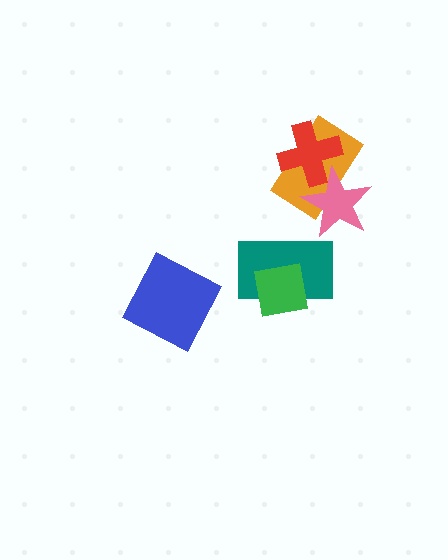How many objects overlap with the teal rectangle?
1 object overlaps with the teal rectangle.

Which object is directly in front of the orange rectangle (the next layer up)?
The red cross is directly in front of the orange rectangle.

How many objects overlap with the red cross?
2 objects overlap with the red cross.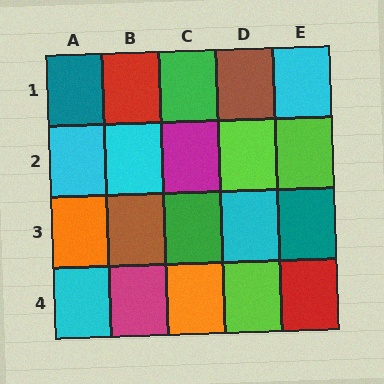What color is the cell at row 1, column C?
Green.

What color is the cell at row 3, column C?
Green.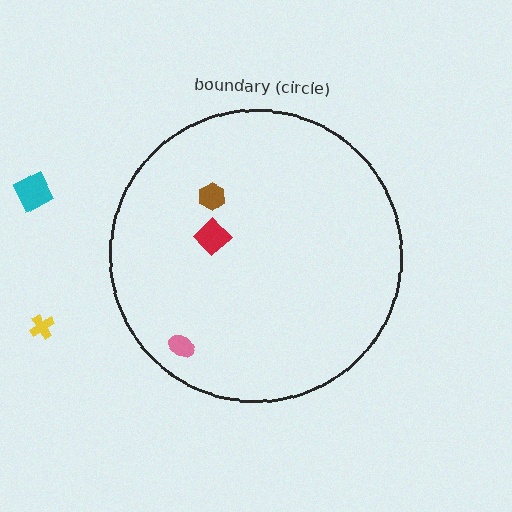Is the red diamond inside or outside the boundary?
Inside.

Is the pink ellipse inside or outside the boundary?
Inside.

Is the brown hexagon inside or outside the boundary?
Inside.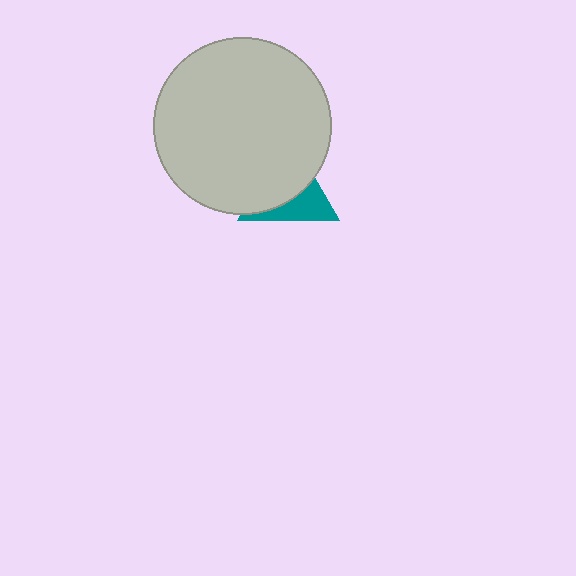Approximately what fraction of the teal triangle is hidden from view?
Roughly 60% of the teal triangle is hidden behind the light gray circle.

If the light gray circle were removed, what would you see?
You would see the complete teal triangle.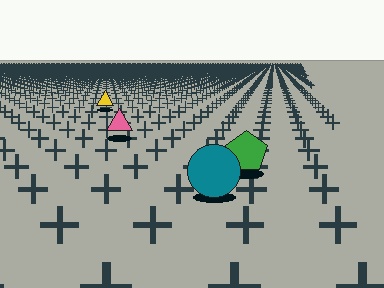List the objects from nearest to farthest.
From nearest to farthest: the teal circle, the green pentagon, the pink triangle, the yellow triangle.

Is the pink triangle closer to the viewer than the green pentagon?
No. The green pentagon is closer — you can tell from the texture gradient: the ground texture is coarser near it.